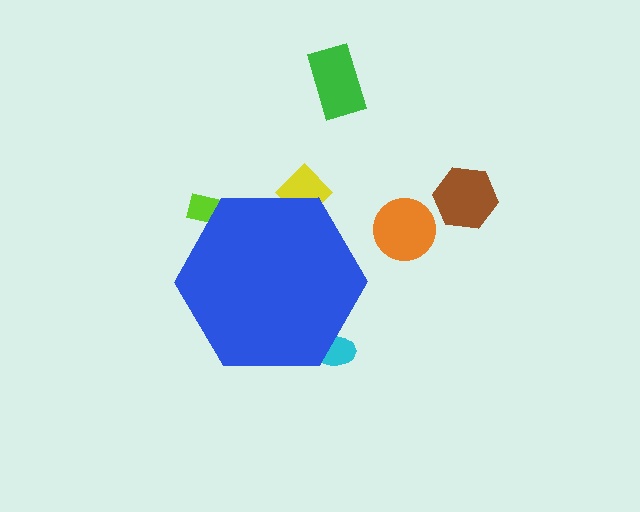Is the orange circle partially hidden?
No, the orange circle is fully visible.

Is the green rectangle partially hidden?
No, the green rectangle is fully visible.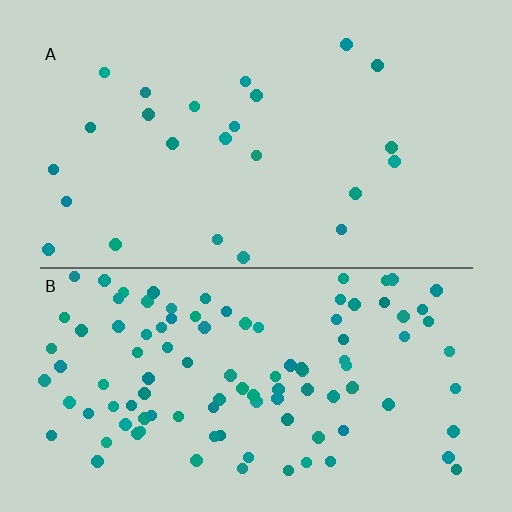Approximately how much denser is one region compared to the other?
Approximately 4.3× — region B over region A.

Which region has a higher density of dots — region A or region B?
B (the bottom).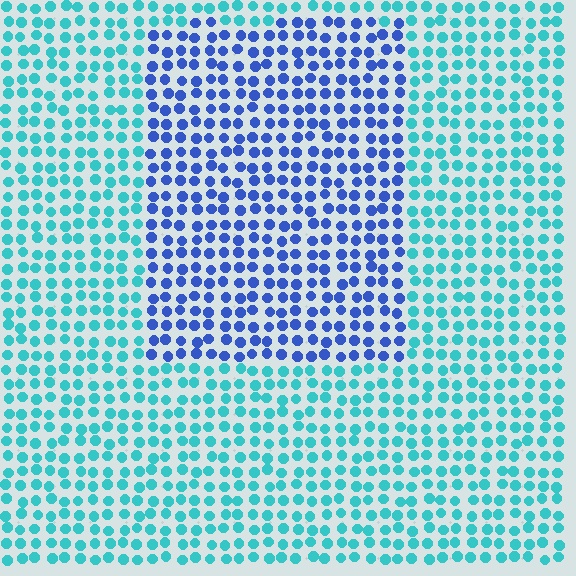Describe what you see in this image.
The image is filled with small cyan elements in a uniform arrangement. A rectangle-shaped region is visible where the elements are tinted to a slightly different hue, forming a subtle color boundary.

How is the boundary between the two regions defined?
The boundary is defined purely by a slight shift in hue (about 46 degrees). Spacing, size, and orientation are identical on both sides.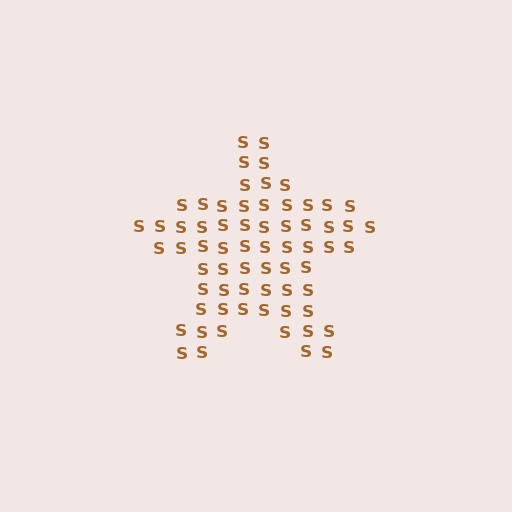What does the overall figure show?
The overall figure shows a star.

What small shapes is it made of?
It is made of small letter S's.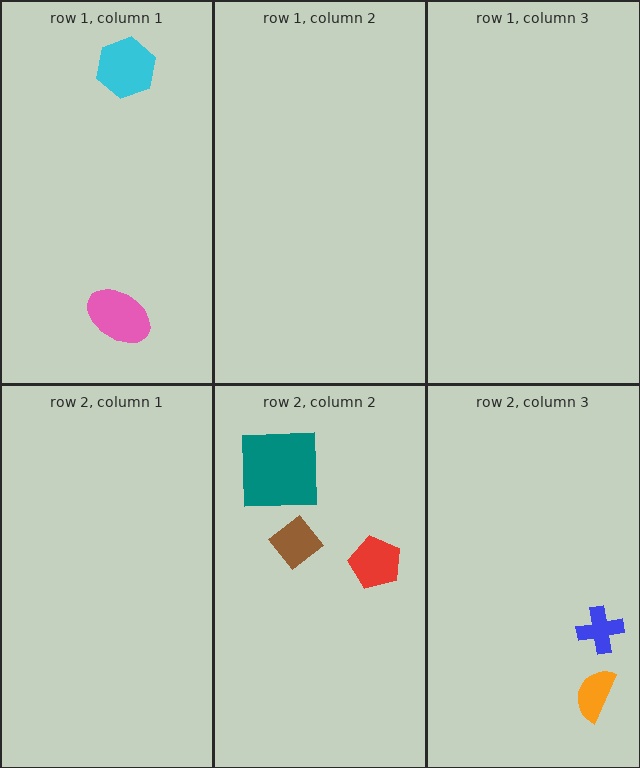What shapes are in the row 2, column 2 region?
The brown diamond, the teal square, the red pentagon.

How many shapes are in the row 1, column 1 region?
2.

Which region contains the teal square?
The row 2, column 2 region.